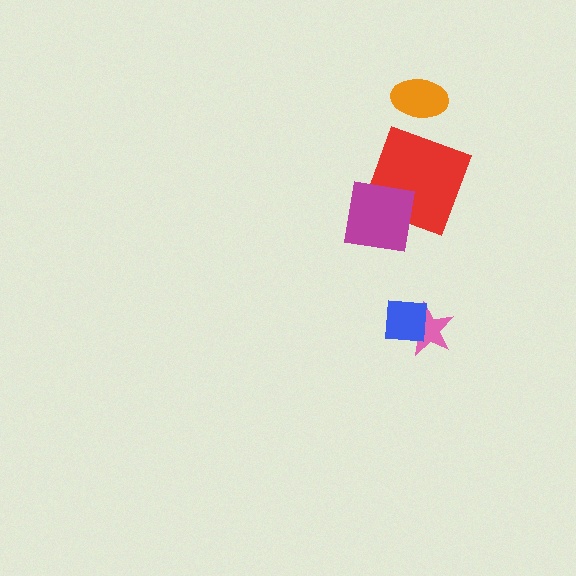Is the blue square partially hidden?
No, no other shape covers it.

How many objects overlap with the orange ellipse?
0 objects overlap with the orange ellipse.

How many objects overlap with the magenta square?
1 object overlaps with the magenta square.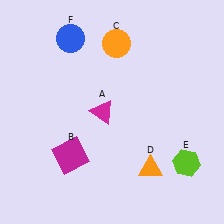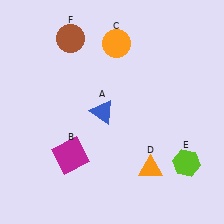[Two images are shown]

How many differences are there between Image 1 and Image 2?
There are 2 differences between the two images.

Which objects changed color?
A changed from magenta to blue. F changed from blue to brown.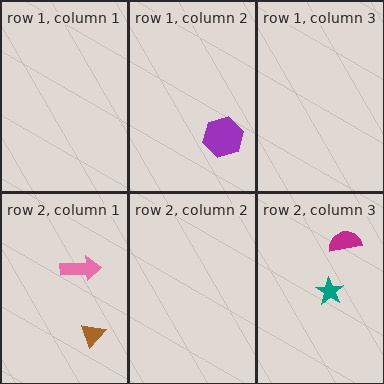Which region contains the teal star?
The row 2, column 3 region.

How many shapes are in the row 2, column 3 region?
2.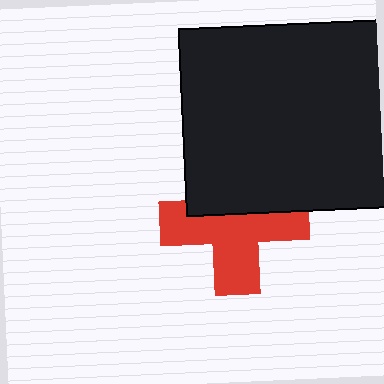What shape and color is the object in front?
The object in front is a black rectangle.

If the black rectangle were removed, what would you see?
You would see the complete red cross.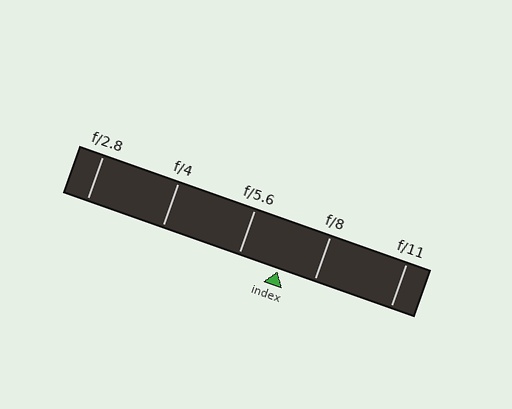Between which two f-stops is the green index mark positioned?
The index mark is between f/5.6 and f/8.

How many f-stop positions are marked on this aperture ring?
There are 5 f-stop positions marked.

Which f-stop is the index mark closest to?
The index mark is closest to f/8.